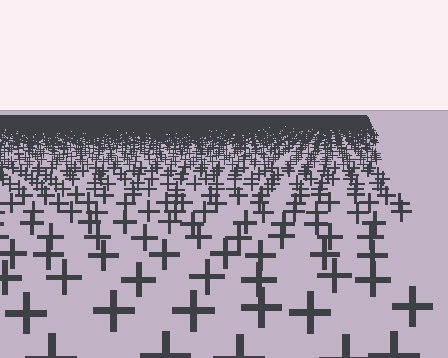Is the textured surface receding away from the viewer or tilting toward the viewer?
The surface is receding away from the viewer. Texture elements get smaller and denser toward the top.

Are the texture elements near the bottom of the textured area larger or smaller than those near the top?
Larger. Near the bottom, elements are closer to the viewer and appear at a bigger on-screen size.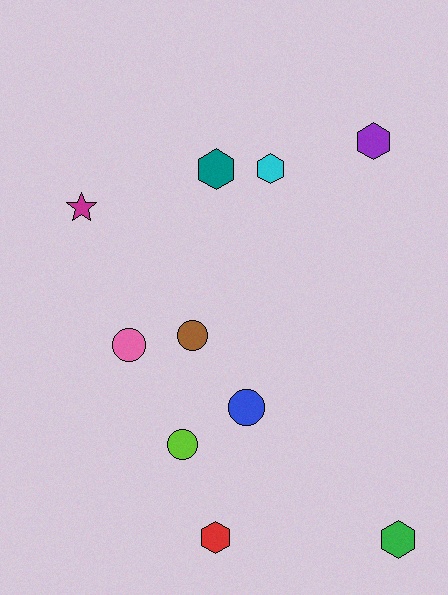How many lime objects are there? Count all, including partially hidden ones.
There is 1 lime object.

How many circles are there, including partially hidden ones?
There are 4 circles.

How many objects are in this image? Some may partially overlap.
There are 10 objects.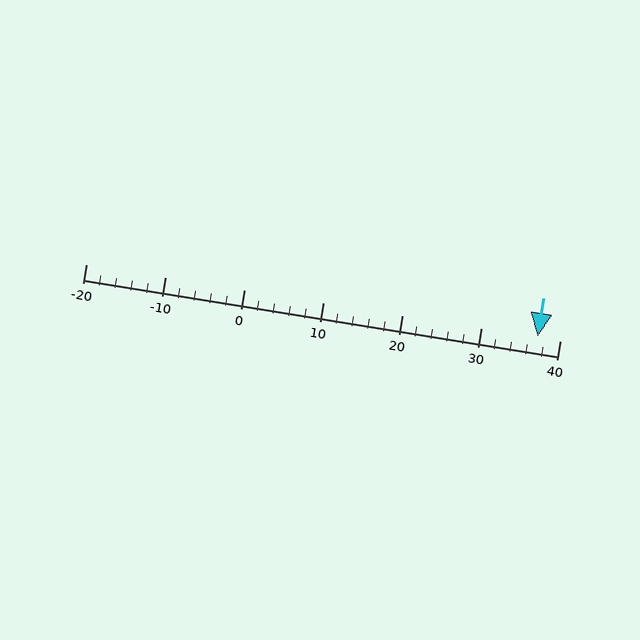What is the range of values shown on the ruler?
The ruler shows values from -20 to 40.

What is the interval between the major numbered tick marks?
The major tick marks are spaced 10 units apart.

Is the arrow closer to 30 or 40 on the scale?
The arrow is closer to 40.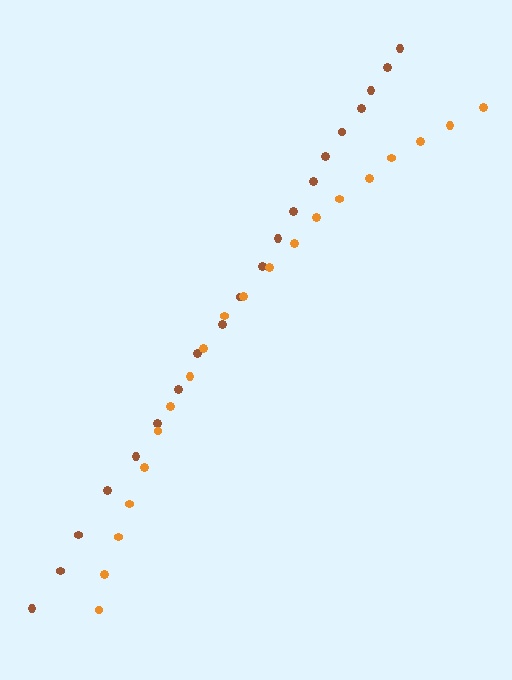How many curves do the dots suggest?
There are 2 distinct paths.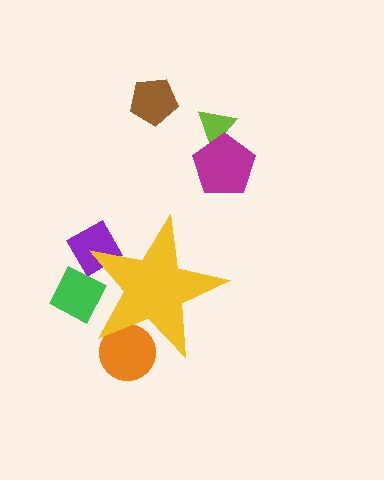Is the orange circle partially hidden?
Yes, the orange circle is partially hidden behind the yellow star.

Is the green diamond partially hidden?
Yes, the green diamond is partially hidden behind the yellow star.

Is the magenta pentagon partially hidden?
No, the magenta pentagon is fully visible.